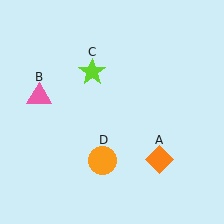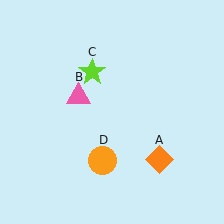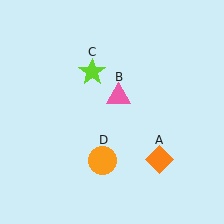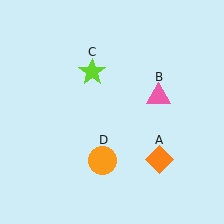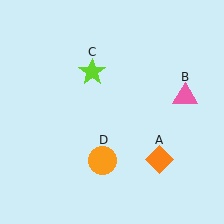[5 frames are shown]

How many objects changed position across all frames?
1 object changed position: pink triangle (object B).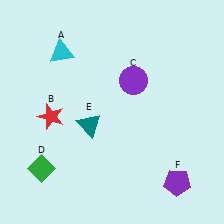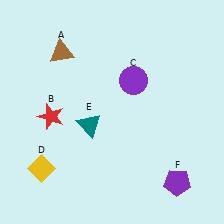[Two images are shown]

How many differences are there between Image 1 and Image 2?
There are 2 differences between the two images.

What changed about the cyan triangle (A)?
In Image 1, A is cyan. In Image 2, it changed to brown.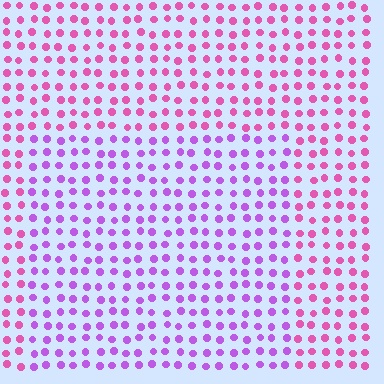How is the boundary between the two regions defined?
The boundary is defined purely by a slight shift in hue (about 38 degrees). Spacing, size, and orientation are identical on both sides.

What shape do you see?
I see a rectangle.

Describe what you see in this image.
The image is filled with small pink elements in a uniform arrangement. A rectangle-shaped region is visible where the elements are tinted to a slightly different hue, forming a subtle color boundary.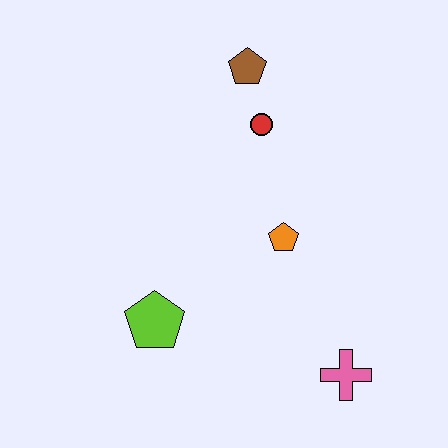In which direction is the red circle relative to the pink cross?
The red circle is above the pink cross.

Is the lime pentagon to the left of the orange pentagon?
Yes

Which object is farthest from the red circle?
The pink cross is farthest from the red circle.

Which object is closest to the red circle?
The brown pentagon is closest to the red circle.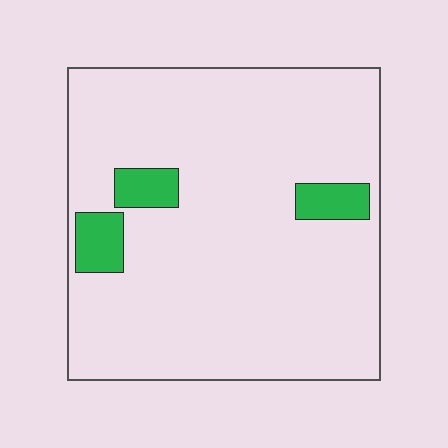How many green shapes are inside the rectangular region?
3.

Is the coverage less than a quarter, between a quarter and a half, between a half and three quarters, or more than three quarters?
Less than a quarter.